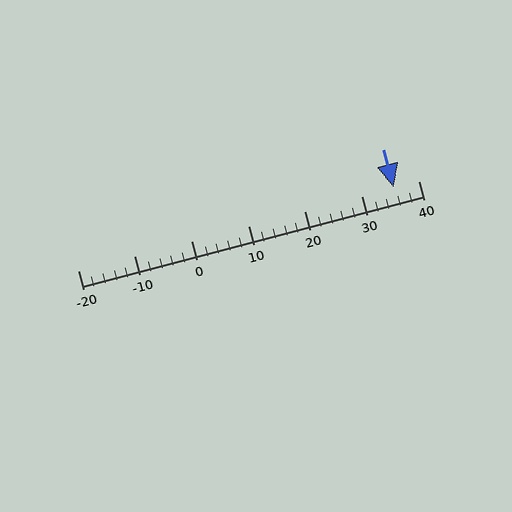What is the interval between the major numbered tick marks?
The major tick marks are spaced 10 units apart.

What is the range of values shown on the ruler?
The ruler shows values from -20 to 40.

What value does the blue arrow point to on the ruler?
The blue arrow points to approximately 36.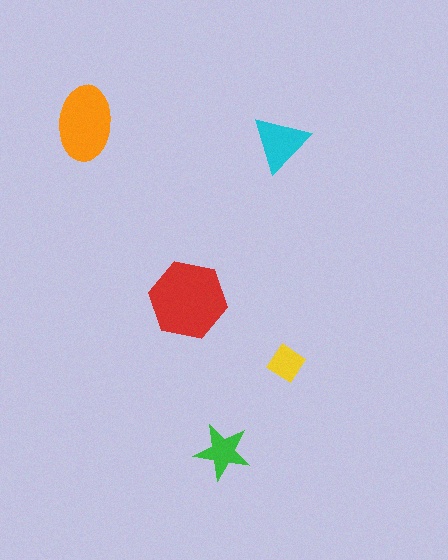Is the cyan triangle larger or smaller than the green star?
Larger.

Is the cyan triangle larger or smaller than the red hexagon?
Smaller.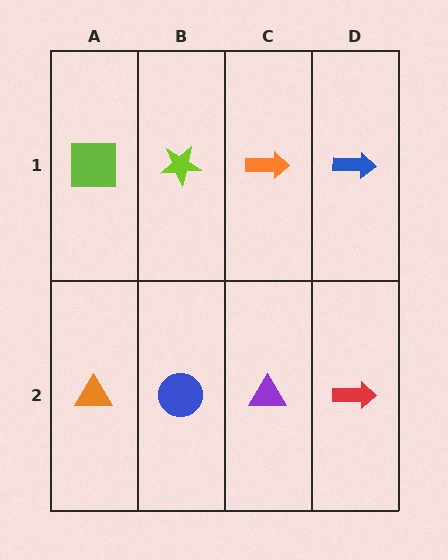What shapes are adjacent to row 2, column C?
An orange arrow (row 1, column C), a blue circle (row 2, column B), a red arrow (row 2, column D).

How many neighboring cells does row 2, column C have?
3.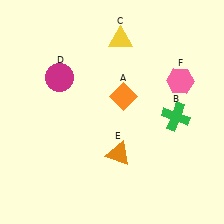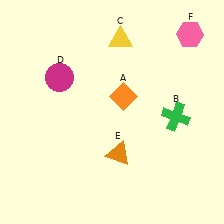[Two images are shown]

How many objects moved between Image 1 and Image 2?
1 object moved between the two images.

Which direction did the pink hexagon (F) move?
The pink hexagon (F) moved up.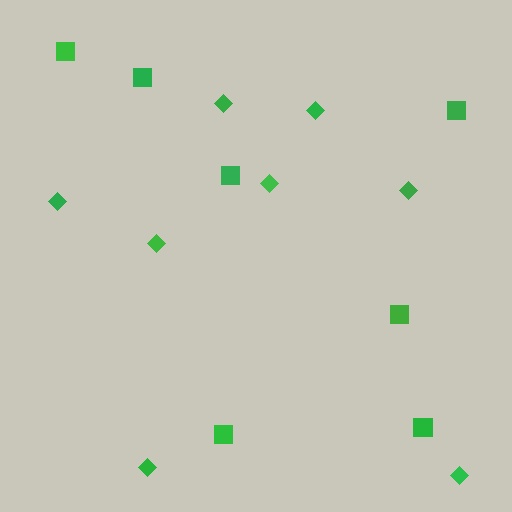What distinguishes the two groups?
There are 2 groups: one group of diamonds (8) and one group of squares (7).